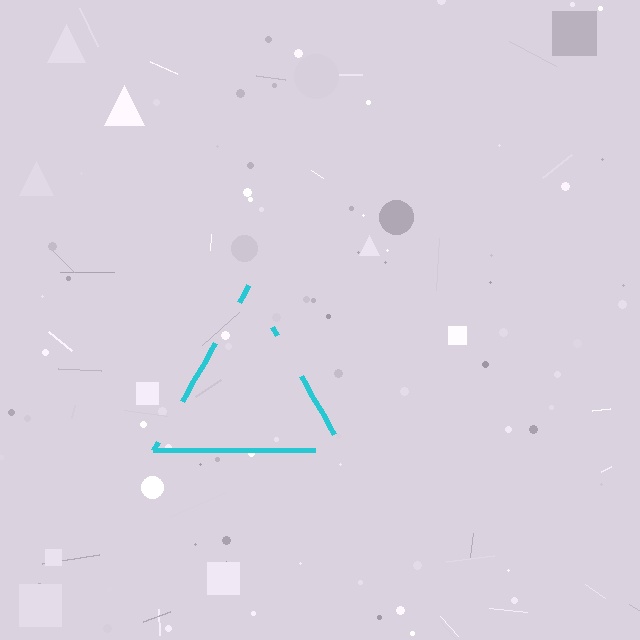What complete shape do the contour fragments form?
The contour fragments form a triangle.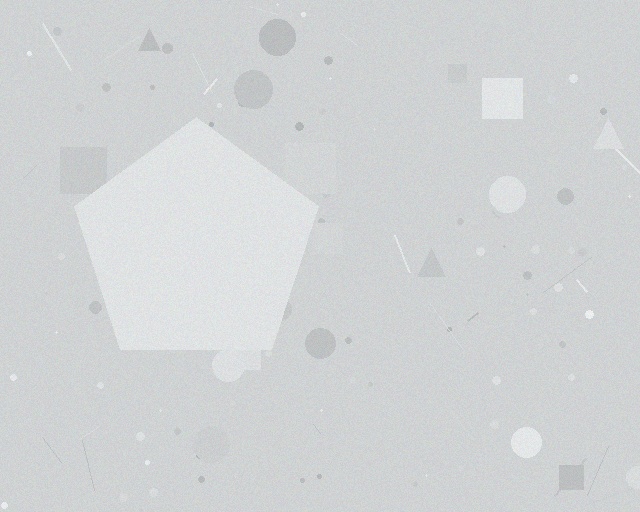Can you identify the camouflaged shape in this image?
The camouflaged shape is a pentagon.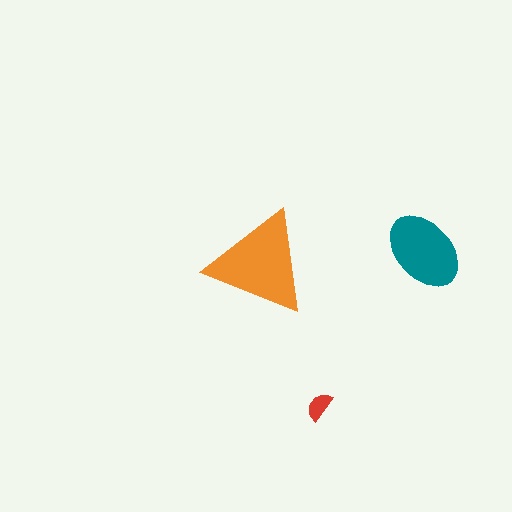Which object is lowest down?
The red semicircle is bottommost.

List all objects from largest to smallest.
The orange triangle, the teal ellipse, the red semicircle.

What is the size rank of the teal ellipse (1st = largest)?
2nd.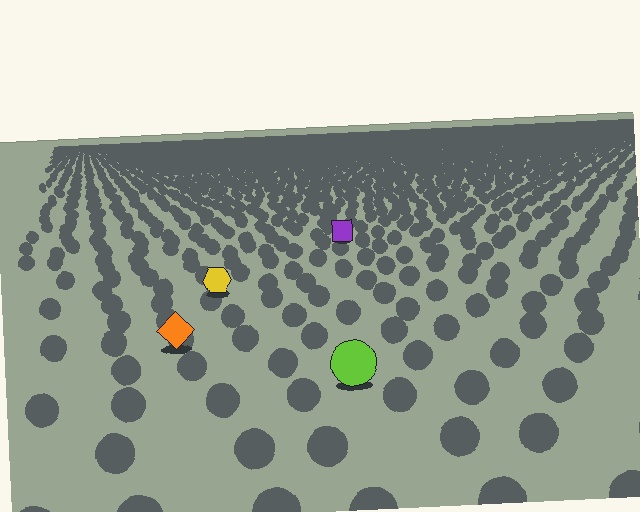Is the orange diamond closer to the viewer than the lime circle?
No. The lime circle is closer — you can tell from the texture gradient: the ground texture is coarser near it.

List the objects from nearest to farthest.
From nearest to farthest: the lime circle, the orange diamond, the yellow hexagon, the purple square.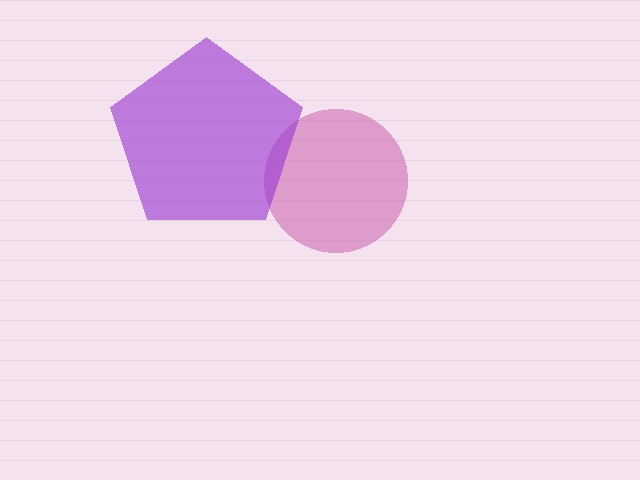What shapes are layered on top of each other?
The layered shapes are: a magenta circle, a purple pentagon.